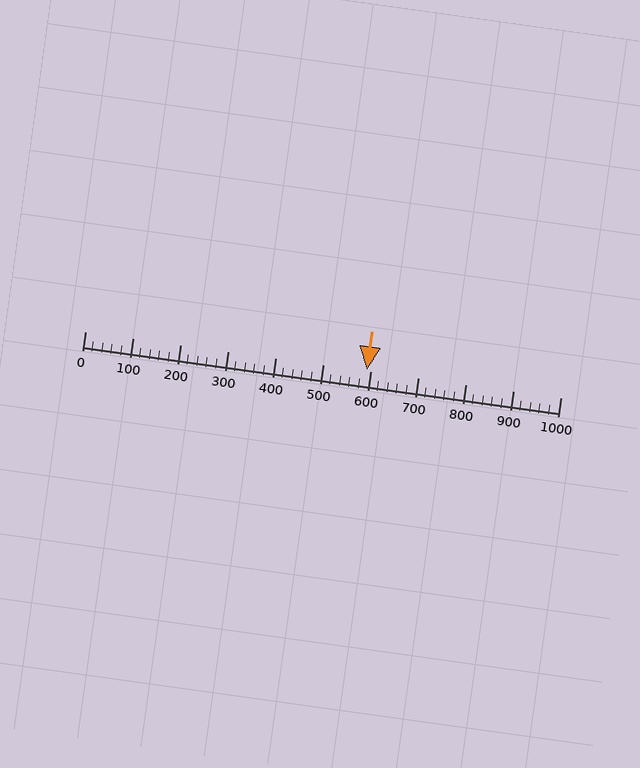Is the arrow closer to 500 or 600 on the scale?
The arrow is closer to 600.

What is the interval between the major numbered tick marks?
The major tick marks are spaced 100 units apart.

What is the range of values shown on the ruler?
The ruler shows values from 0 to 1000.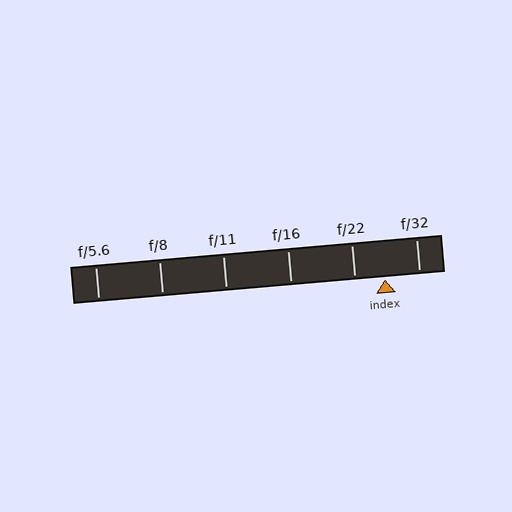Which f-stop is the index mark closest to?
The index mark is closest to f/22.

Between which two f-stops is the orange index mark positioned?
The index mark is between f/22 and f/32.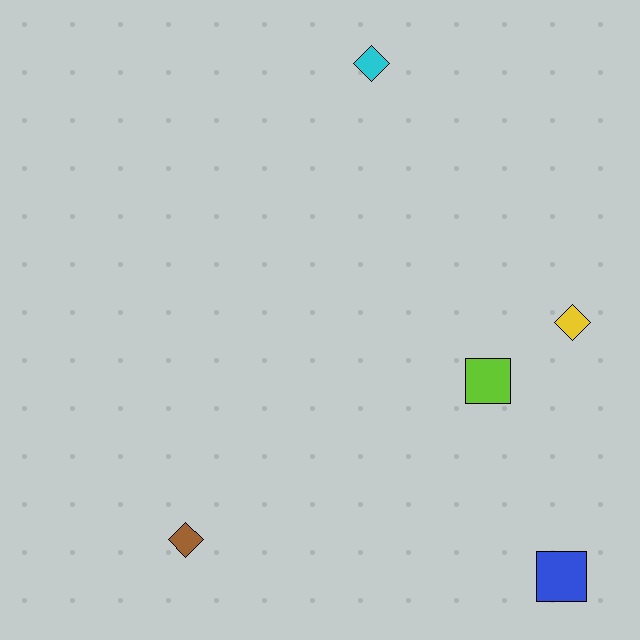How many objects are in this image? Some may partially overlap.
There are 5 objects.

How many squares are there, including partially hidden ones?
There are 2 squares.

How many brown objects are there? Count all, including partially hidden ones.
There is 1 brown object.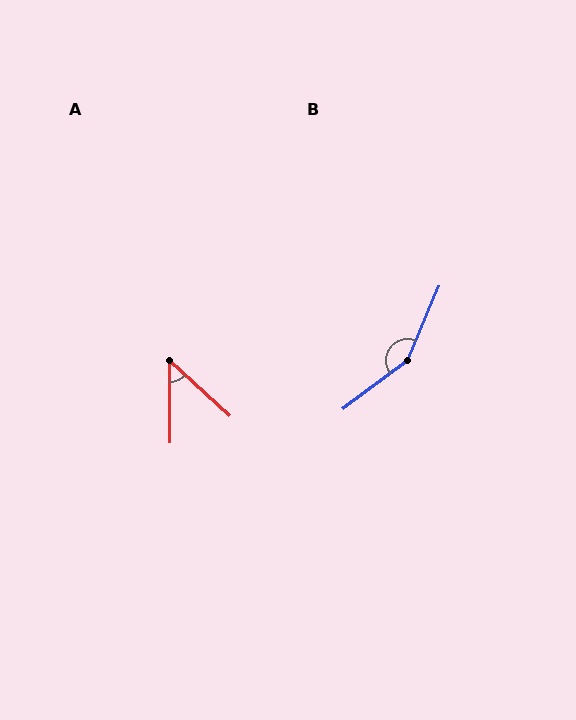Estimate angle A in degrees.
Approximately 47 degrees.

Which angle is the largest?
B, at approximately 150 degrees.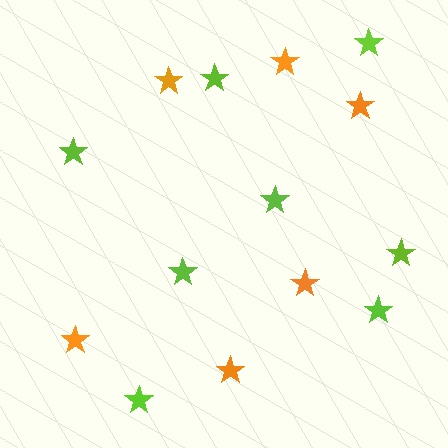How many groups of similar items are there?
There are 2 groups: one group of lime stars (8) and one group of orange stars (6).